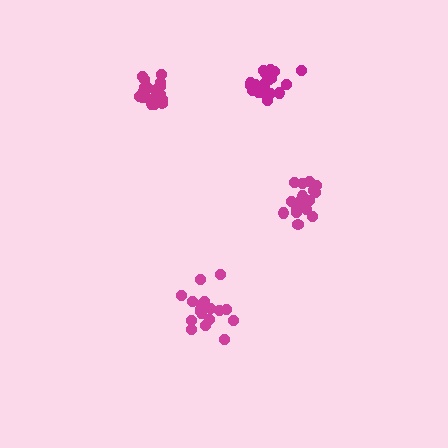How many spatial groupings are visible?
There are 4 spatial groupings.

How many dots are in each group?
Group 1: 18 dots, Group 2: 20 dots, Group 3: 20 dots, Group 4: 19 dots (77 total).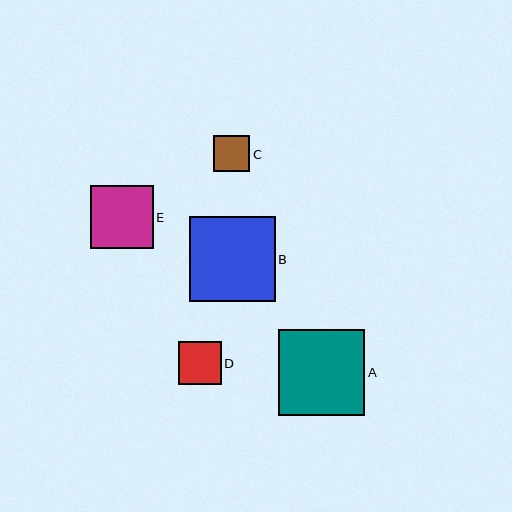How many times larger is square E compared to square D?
Square E is approximately 1.5 times the size of square D.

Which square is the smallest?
Square C is the smallest with a size of approximately 36 pixels.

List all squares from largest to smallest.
From largest to smallest: A, B, E, D, C.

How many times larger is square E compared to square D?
Square E is approximately 1.5 times the size of square D.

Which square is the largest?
Square A is the largest with a size of approximately 86 pixels.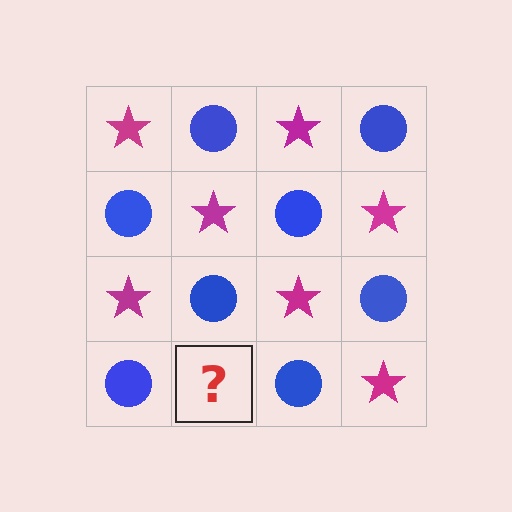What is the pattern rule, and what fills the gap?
The rule is that it alternates magenta star and blue circle in a checkerboard pattern. The gap should be filled with a magenta star.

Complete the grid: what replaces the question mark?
The question mark should be replaced with a magenta star.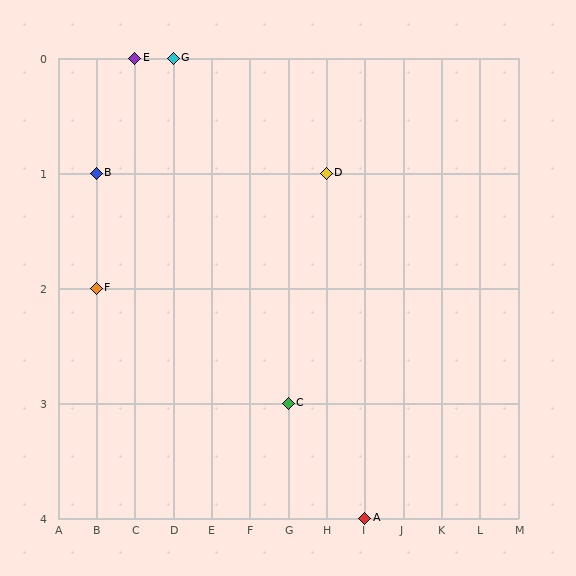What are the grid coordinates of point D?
Point D is at grid coordinates (H, 1).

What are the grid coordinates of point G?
Point G is at grid coordinates (D, 0).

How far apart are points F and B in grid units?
Points F and B are 1 row apart.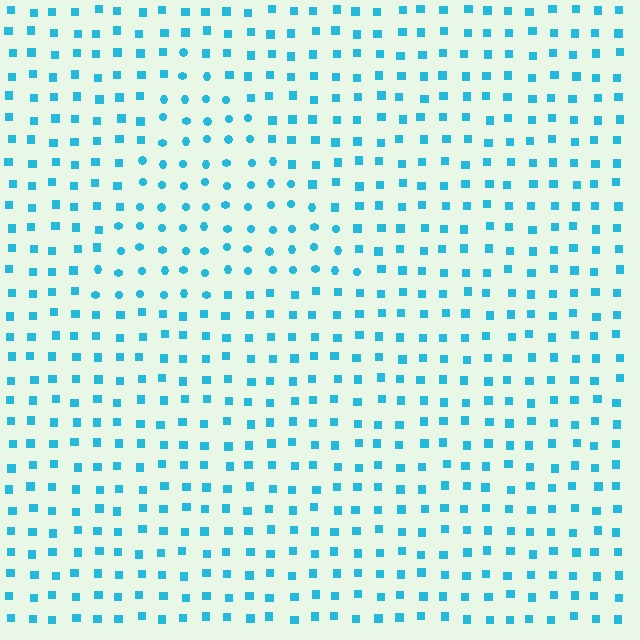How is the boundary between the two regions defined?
The boundary is defined by a change in element shape: circles inside vs. squares outside. All elements share the same color and spacing.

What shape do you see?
I see a triangle.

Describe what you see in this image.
The image is filled with small cyan elements arranged in a uniform grid. A triangle-shaped region contains circles, while the surrounding area contains squares. The boundary is defined purely by the change in element shape.